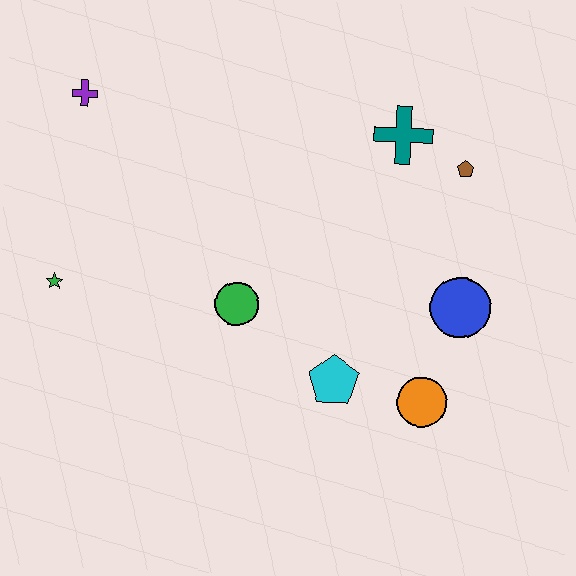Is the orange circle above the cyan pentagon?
No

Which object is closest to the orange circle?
The cyan pentagon is closest to the orange circle.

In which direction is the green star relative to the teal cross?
The green star is to the left of the teal cross.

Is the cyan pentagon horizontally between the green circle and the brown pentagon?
Yes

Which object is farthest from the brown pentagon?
The green star is farthest from the brown pentagon.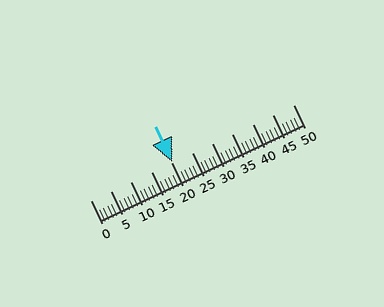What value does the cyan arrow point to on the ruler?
The cyan arrow points to approximately 20.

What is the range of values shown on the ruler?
The ruler shows values from 0 to 50.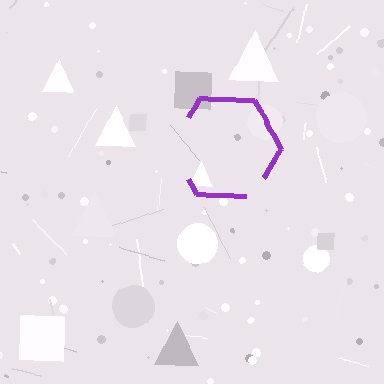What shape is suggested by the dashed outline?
The dashed outline suggests a hexagon.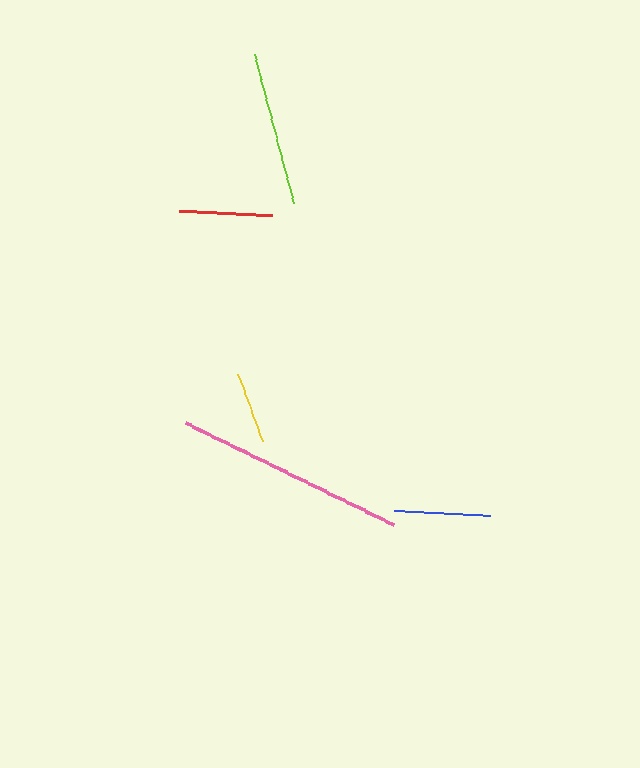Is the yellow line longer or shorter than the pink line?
The pink line is longer than the yellow line.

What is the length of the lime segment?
The lime segment is approximately 154 pixels long.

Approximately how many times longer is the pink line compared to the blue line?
The pink line is approximately 2.4 times the length of the blue line.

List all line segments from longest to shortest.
From longest to shortest: pink, lime, blue, red, yellow.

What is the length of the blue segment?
The blue segment is approximately 97 pixels long.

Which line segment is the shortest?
The yellow line is the shortest at approximately 72 pixels.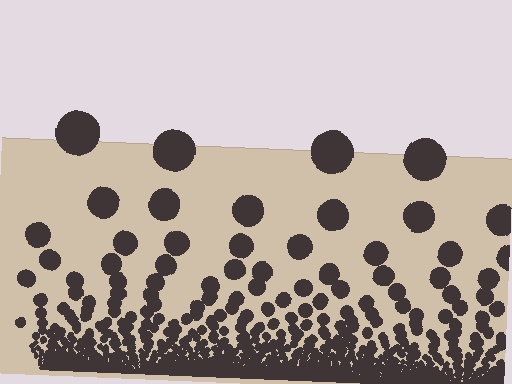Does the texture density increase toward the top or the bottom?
Density increases toward the bottom.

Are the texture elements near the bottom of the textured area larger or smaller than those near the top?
Smaller. The gradient is inverted — elements near the bottom are smaller and denser.